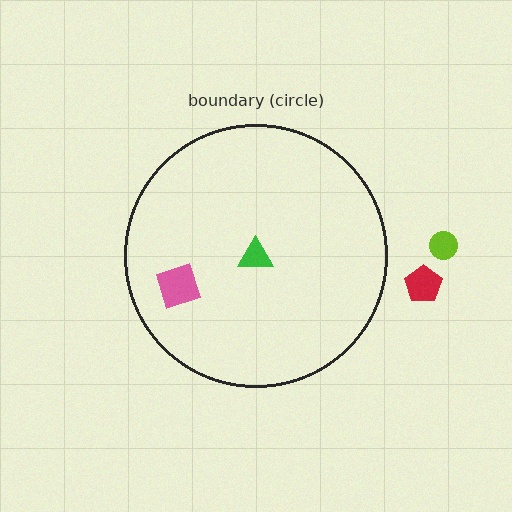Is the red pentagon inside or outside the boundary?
Outside.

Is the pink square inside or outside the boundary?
Inside.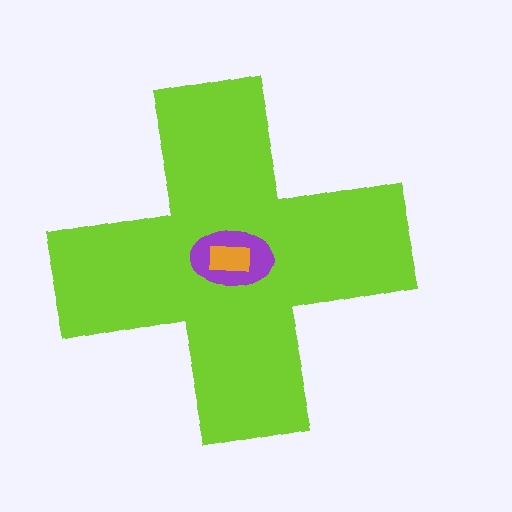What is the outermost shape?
The lime cross.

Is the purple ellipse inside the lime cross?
Yes.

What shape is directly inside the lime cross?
The purple ellipse.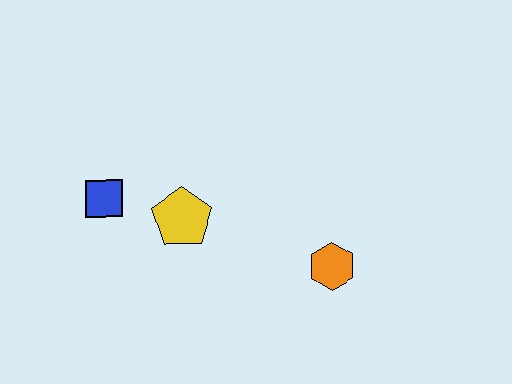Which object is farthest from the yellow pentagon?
The orange hexagon is farthest from the yellow pentagon.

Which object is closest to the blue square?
The yellow pentagon is closest to the blue square.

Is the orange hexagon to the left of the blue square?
No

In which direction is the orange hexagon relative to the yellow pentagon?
The orange hexagon is to the right of the yellow pentagon.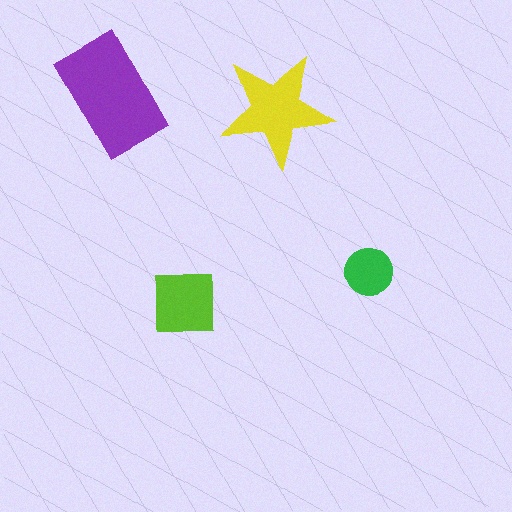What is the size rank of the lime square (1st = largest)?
3rd.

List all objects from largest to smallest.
The purple rectangle, the yellow star, the lime square, the green circle.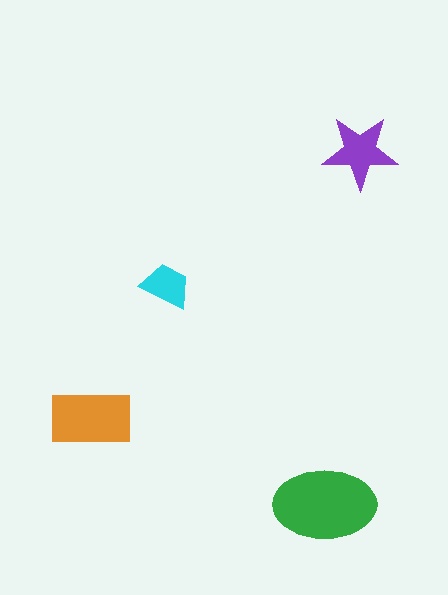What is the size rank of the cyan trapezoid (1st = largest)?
4th.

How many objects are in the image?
There are 4 objects in the image.